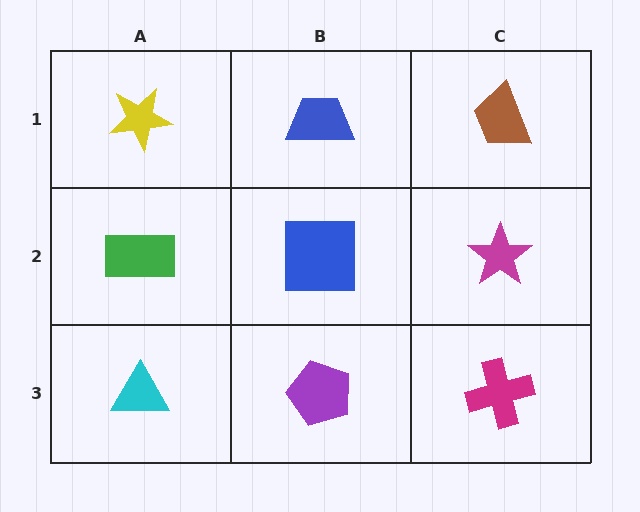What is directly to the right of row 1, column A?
A blue trapezoid.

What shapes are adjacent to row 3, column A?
A green rectangle (row 2, column A), a purple pentagon (row 3, column B).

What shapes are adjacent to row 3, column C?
A magenta star (row 2, column C), a purple pentagon (row 3, column B).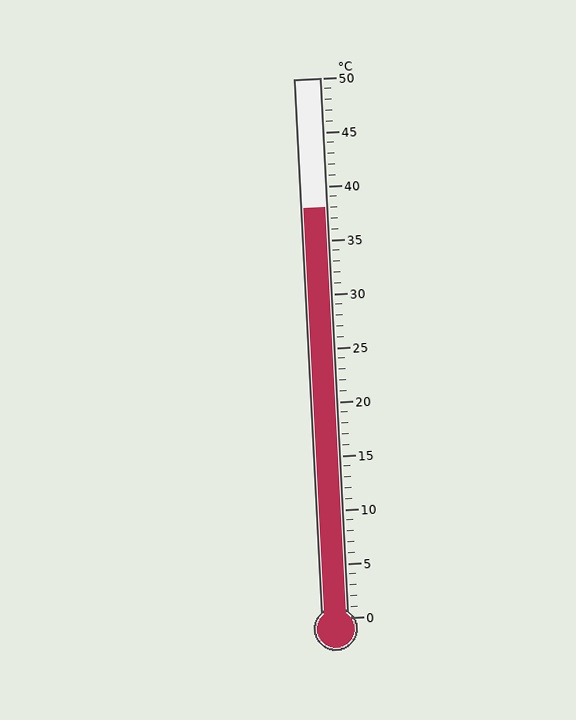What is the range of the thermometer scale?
The thermometer scale ranges from 0°C to 50°C.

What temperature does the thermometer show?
The thermometer shows approximately 38°C.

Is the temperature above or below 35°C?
The temperature is above 35°C.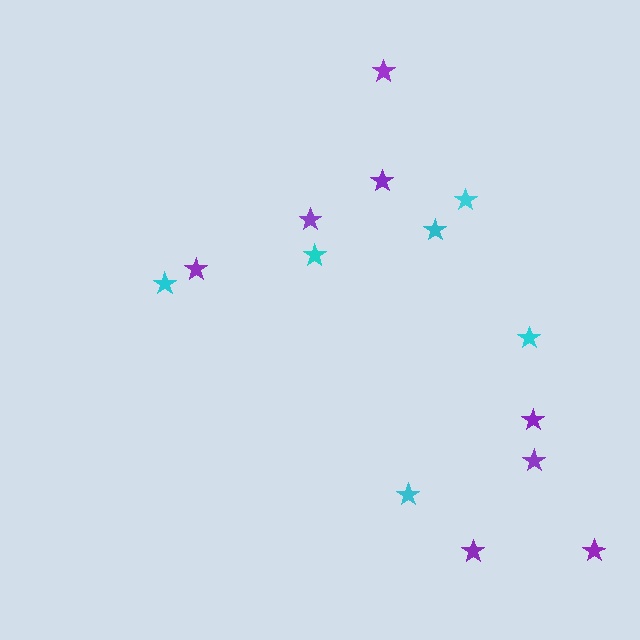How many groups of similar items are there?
There are 2 groups: one group of cyan stars (6) and one group of purple stars (8).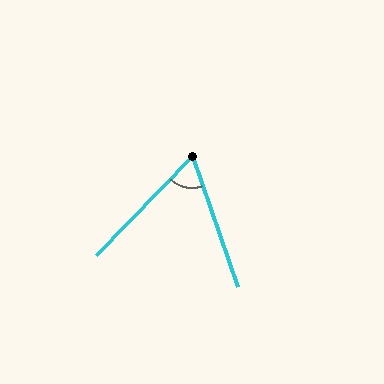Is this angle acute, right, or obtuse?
It is acute.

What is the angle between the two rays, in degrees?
Approximately 63 degrees.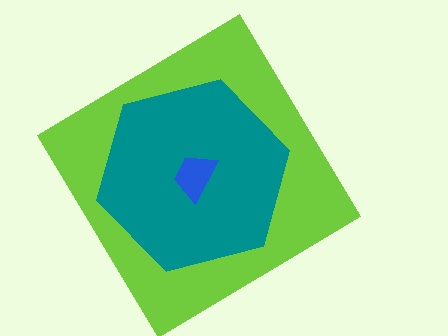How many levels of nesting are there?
3.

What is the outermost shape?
The lime diamond.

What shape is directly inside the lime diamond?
The teal hexagon.